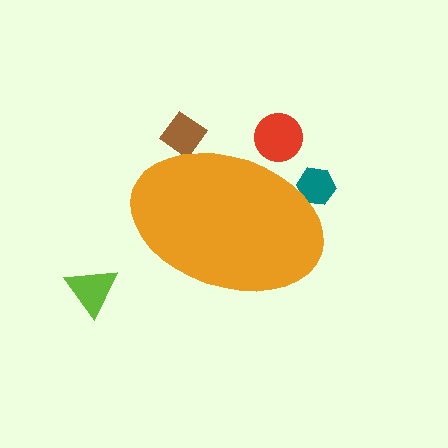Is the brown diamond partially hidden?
Yes, the brown diamond is partially hidden behind the orange ellipse.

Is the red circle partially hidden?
Yes, the red circle is partially hidden behind the orange ellipse.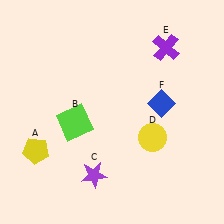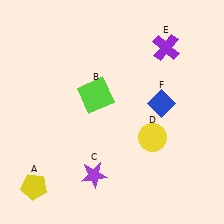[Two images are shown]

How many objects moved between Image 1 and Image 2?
2 objects moved between the two images.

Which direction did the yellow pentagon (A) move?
The yellow pentagon (A) moved down.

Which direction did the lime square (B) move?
The lime square (B) moved up.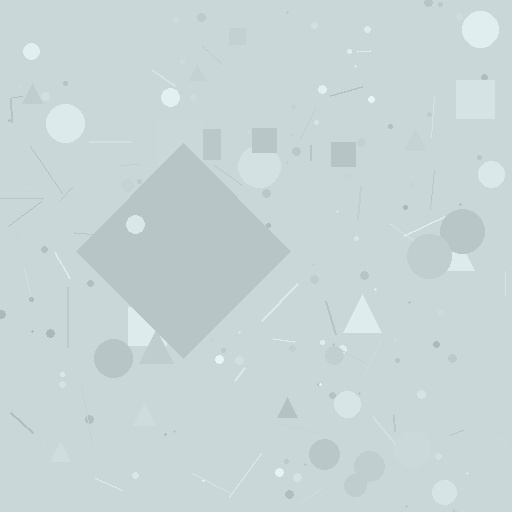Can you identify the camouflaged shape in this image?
The camouflaged shape is a diamond.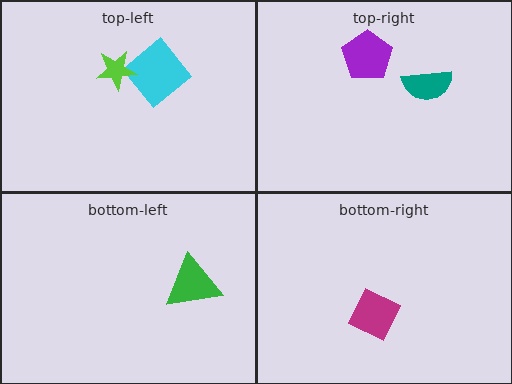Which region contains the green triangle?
The bottom-left region.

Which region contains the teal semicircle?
The top-right region.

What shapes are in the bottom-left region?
The green triangle.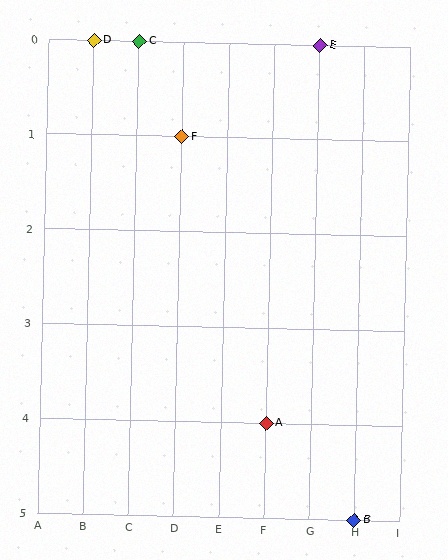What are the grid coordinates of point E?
Point E is at grid coordinates (G, 0).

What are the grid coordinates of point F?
Point F is at grid coordinates (D, 1).